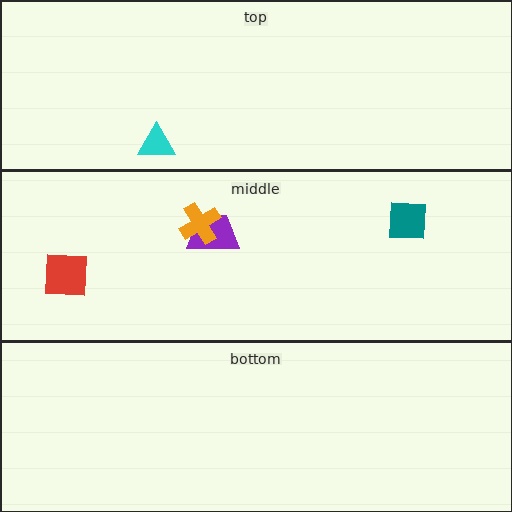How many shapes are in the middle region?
4.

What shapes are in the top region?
The cyan triangle.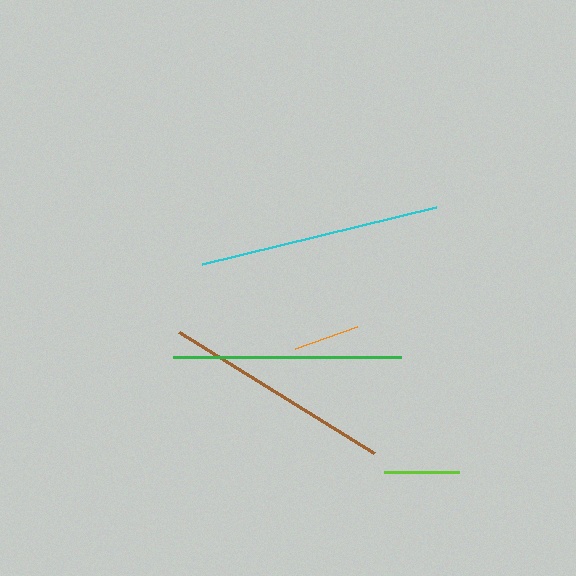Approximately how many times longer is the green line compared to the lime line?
The green line is approximately 3.0 times the length of the lime line.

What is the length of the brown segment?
The brown segment is approximately 230 pixels long.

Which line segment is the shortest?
The orange line is the shortest at approximately 66 pixels.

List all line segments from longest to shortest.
From longest to shortest: cyan, brown, green, lime, orange.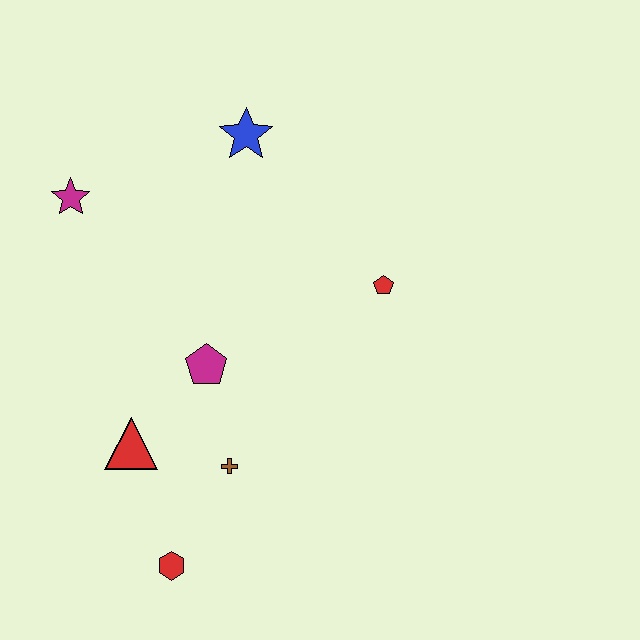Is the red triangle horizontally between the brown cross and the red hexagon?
No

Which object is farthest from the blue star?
The red hexagon is farthest from the blue star.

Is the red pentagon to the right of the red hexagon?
Yes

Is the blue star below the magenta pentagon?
No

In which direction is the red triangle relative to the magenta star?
The red triangle is below the magenta star.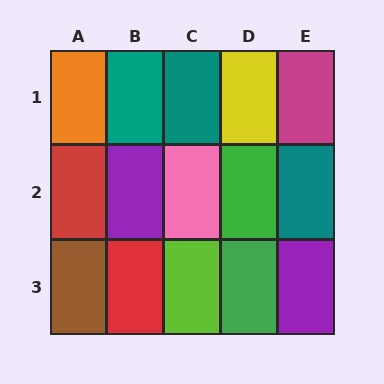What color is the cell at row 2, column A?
Red.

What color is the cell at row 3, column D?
Green.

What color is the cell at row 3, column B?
Red.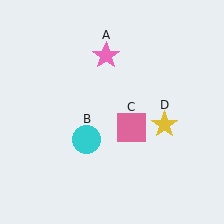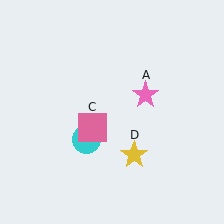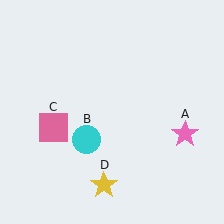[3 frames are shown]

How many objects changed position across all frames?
3 objects changed position: pink star (object A), pink square (object C), yellow star (object D).